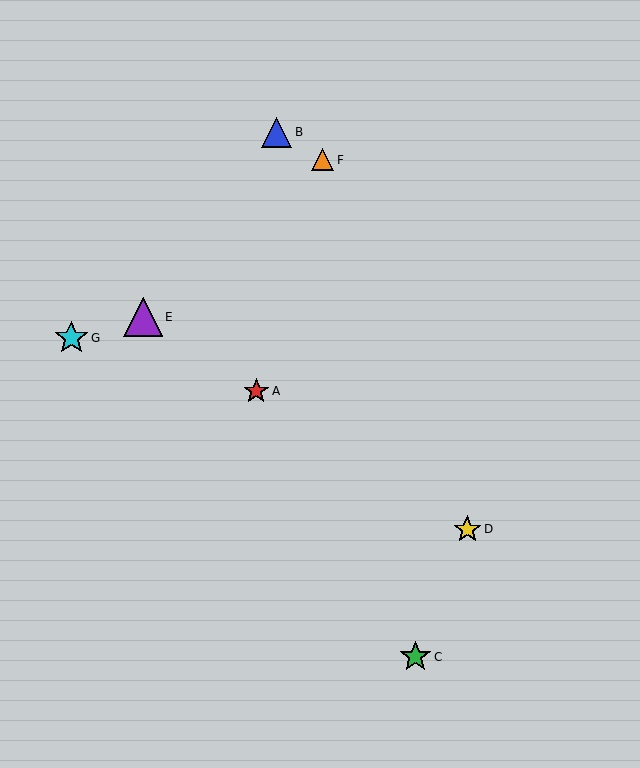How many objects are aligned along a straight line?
3 objects (A, D, E) are aligned along a straight line.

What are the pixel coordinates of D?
Object D is at (467, 529).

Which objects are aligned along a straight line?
Objects A, D, E are aligned along a straight line.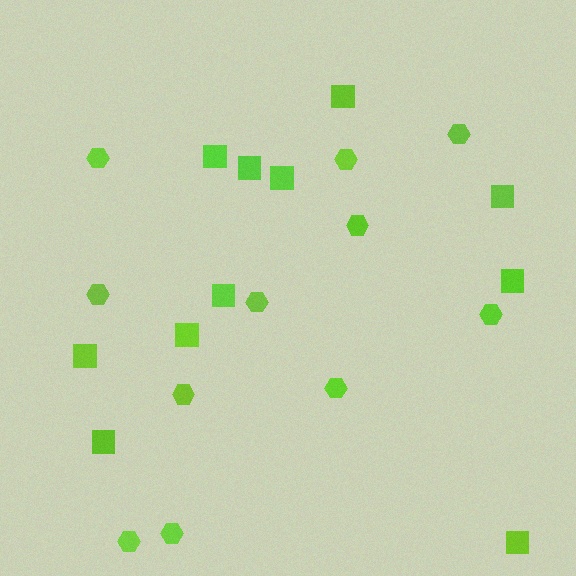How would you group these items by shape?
There are 2 groups: one group of squares (11) and one group of hexagons (11).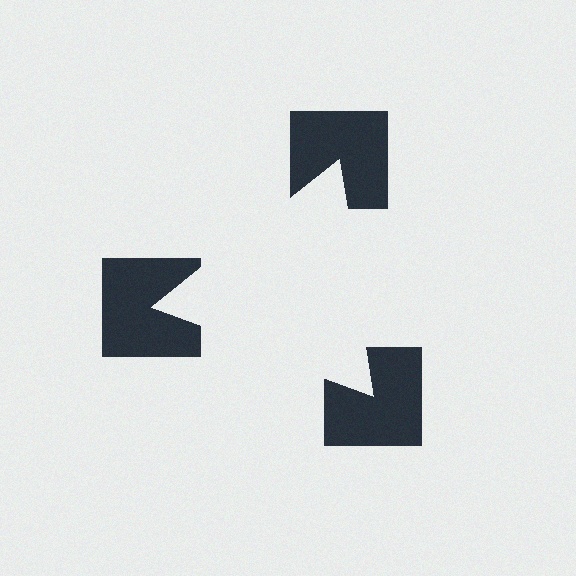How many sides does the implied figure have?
3 sides.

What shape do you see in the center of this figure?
An illusory triangle — its edges are inferred from the aligned wedge cuts in the notched squares, not physically drawn.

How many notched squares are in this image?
There are 3 — one at each vertex of the illusory triangle.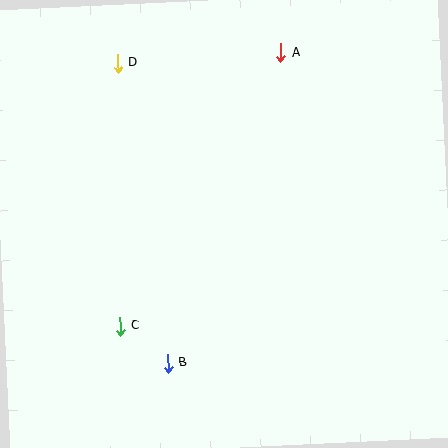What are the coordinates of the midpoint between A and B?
The midpoint between A and B is at (224, 208).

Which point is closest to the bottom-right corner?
Point B is closest to the bottom-right corner.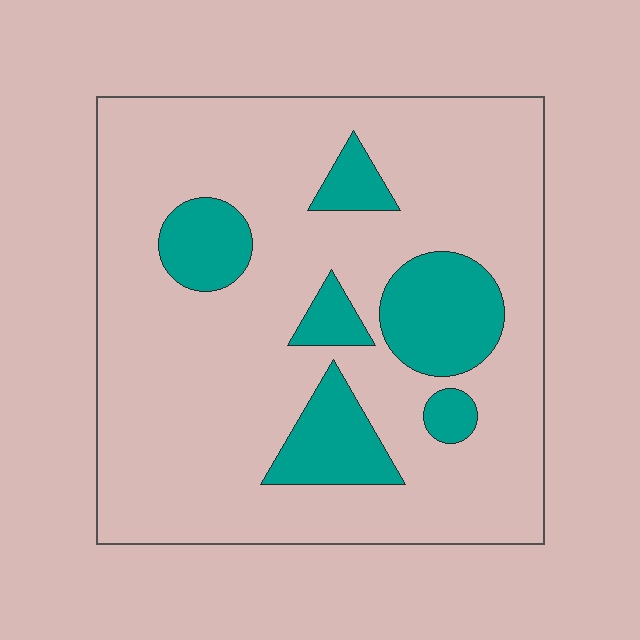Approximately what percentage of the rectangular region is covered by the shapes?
Approximately 20%.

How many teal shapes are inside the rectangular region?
6.